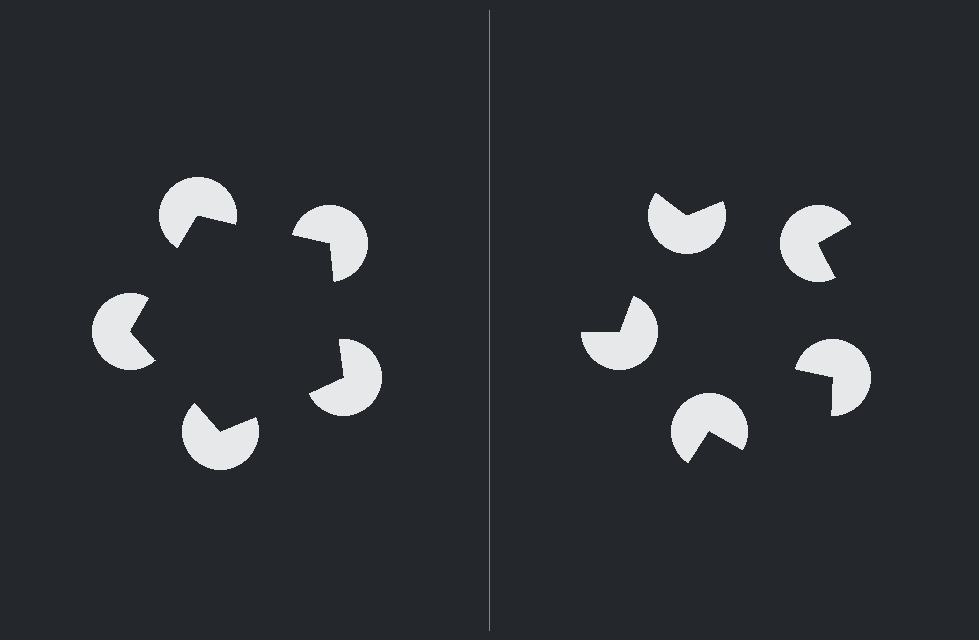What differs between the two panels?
The pac-man discs are positioned identically on both sides; only the wedge orientations differ. On the left they align to a pentagon; on the right they are misaligned.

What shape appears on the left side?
An illusory pentagon.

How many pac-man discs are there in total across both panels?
10 — 5 on each side.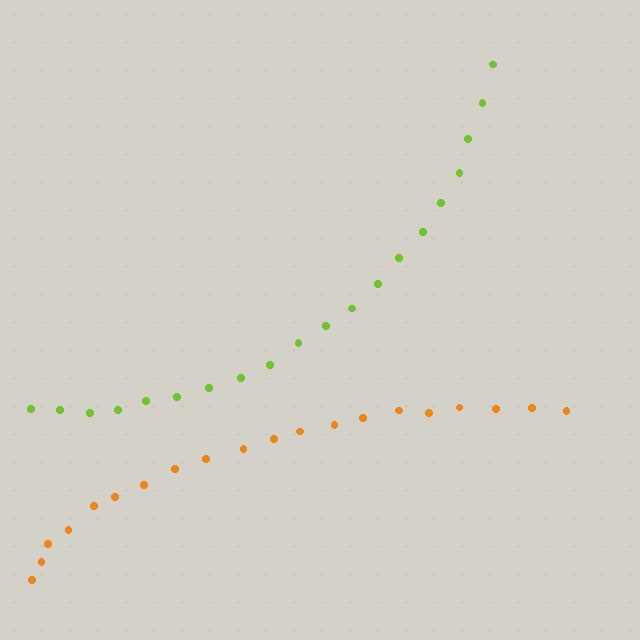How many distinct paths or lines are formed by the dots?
There are 2 distinct paths.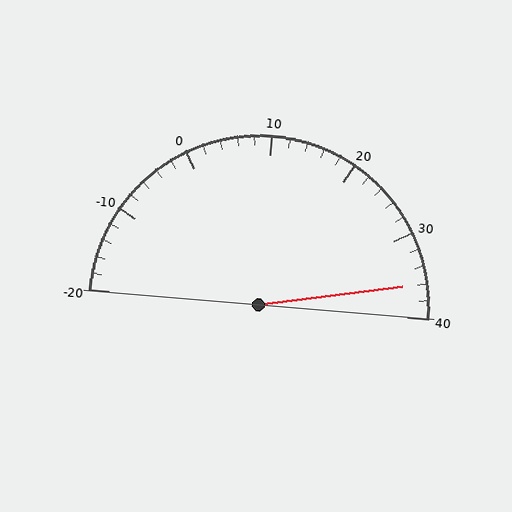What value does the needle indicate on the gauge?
The needle indicates approximately 36.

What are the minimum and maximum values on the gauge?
The gauge ranges from -20 to 40.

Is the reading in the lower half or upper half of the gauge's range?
The reading is in the upper half of the range (-20 to 40).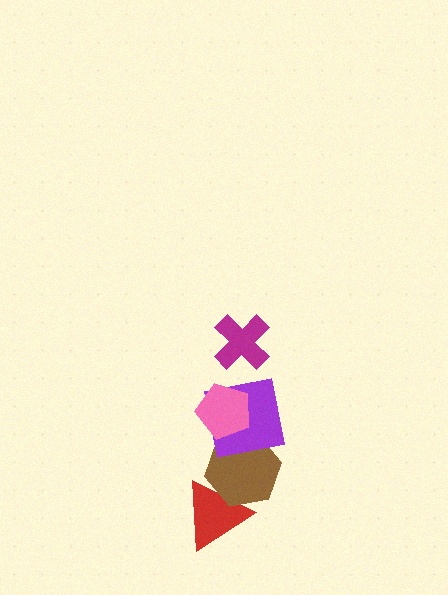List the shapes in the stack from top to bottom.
From top to bottom: the magenta cross, the pink pentagon, the purple square, the brown hexagon, the red triangle.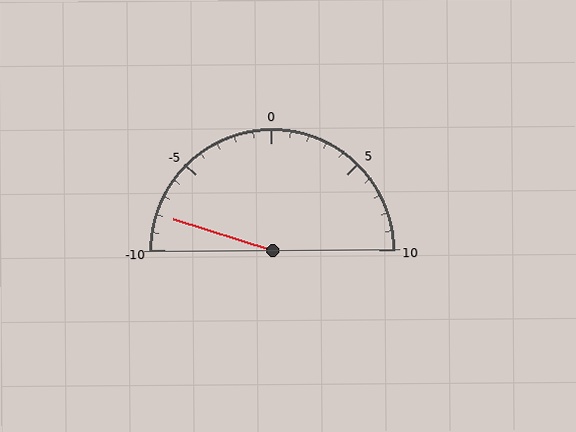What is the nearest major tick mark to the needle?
The nearest major tick mark is -10.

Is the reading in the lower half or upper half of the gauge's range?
The reading is in the lower half of the range (-10 to 10).